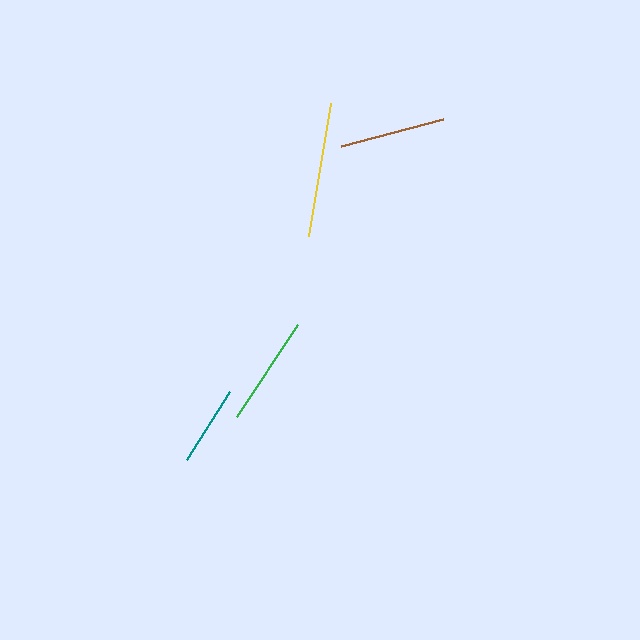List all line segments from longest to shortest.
From longest to shortest: yellow, green, brown, teal.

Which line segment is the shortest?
The teal line is the shortest at approximately 81 pixels.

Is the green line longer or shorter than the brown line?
The green line is longer than the brown line.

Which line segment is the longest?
The yellow line is the longest at approximately 135 pixels.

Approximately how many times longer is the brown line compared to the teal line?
The brown line is approximately 1.3 times the length of the teal line.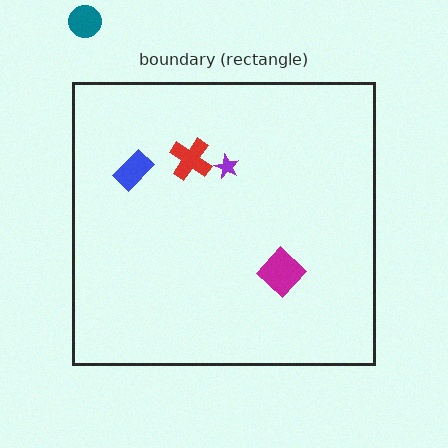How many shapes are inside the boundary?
4 inside, 1 outside.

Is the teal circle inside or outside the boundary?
Outside.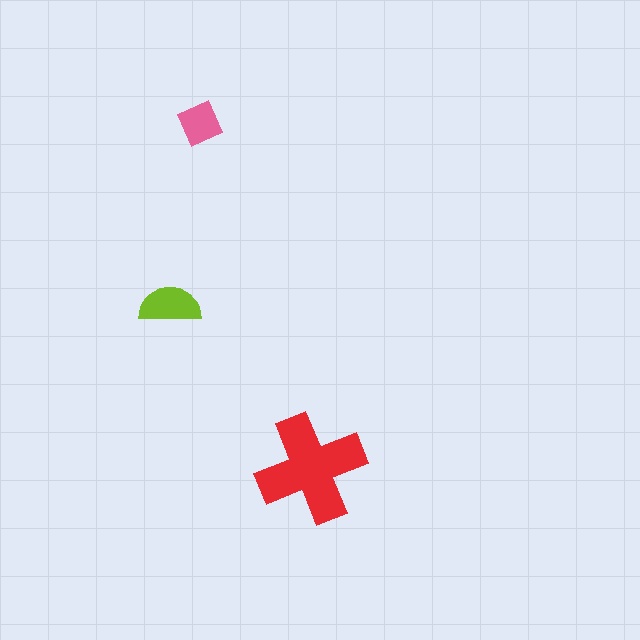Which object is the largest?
The red cross.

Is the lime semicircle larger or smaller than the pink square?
Larger.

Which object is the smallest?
The pink square.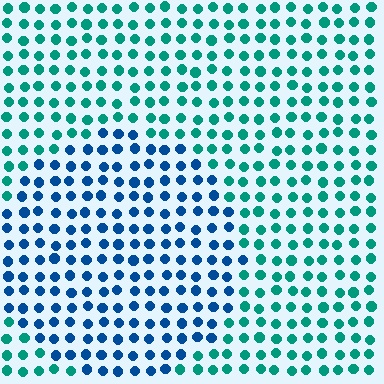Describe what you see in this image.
The image is filled with small teal elements in a uniform arrangement. A circle-shaped region is visible where the elements are tinted to a slightly different hue, forming a subtle color boundary.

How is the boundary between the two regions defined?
The boundary is defined purely by a slight shift in hue (about 42 degrees). Spacing, size, and orientation are identical on both sides.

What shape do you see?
I see a circle.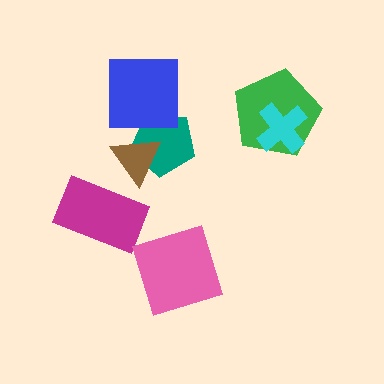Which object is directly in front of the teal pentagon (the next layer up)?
The brown triangle is directly in front of the teal pentagon.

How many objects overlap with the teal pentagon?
2 objects overlap with the teal pentagon.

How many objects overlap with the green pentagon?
1 object overlaps with the green pentagon.